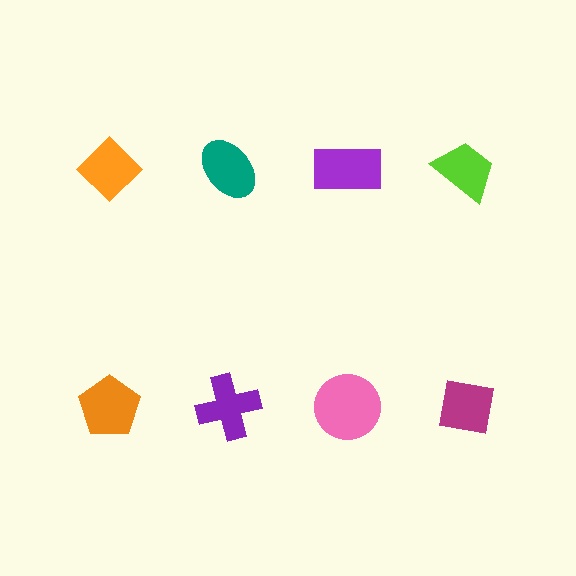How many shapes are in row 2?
4 shapes.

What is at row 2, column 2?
A purple cross.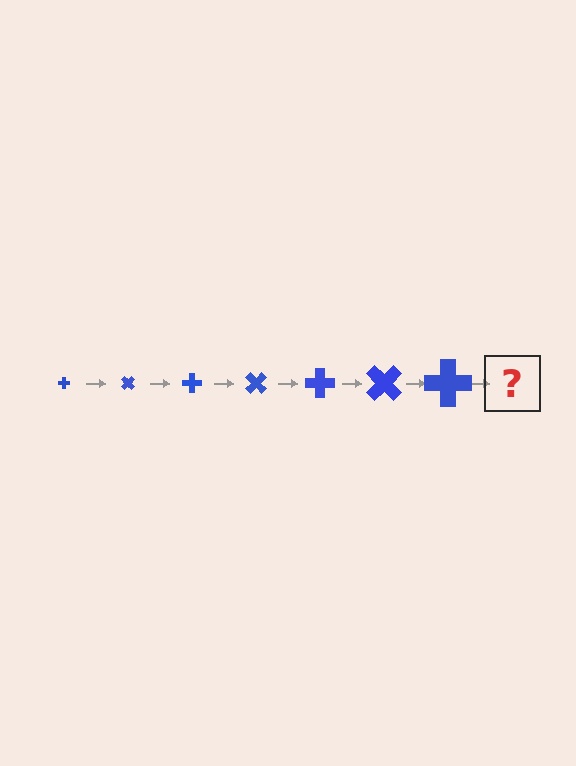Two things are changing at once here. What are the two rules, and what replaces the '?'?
The two rules are that the cross grows larger each step and it rotates 45 degrees each step. The '?' should be a cross, larger than the previous one and rotated 315 degrees from the start.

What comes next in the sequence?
The next element should be a cross, larger than the previous one and rotated 315 degrees from the start.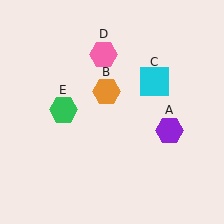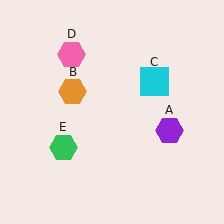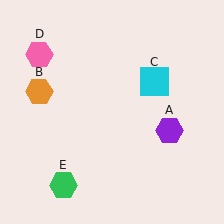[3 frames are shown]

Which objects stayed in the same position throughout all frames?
Purple hexagon (object A) and cyan square (object C) remained stationary.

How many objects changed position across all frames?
3 objects changed position: orange hexagon (object B), pink hexagon (object D), green hexagon (object E).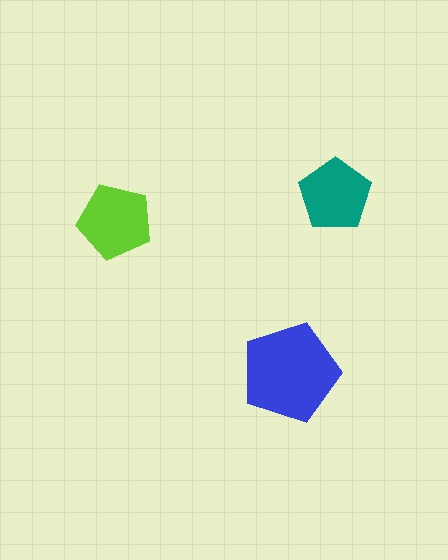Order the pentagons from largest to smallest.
the blue one, the lime one, the teal one.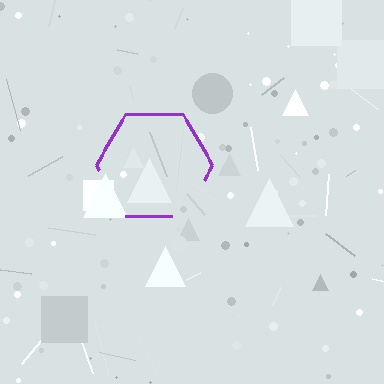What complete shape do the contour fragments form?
The contour fragments form a hexagon.